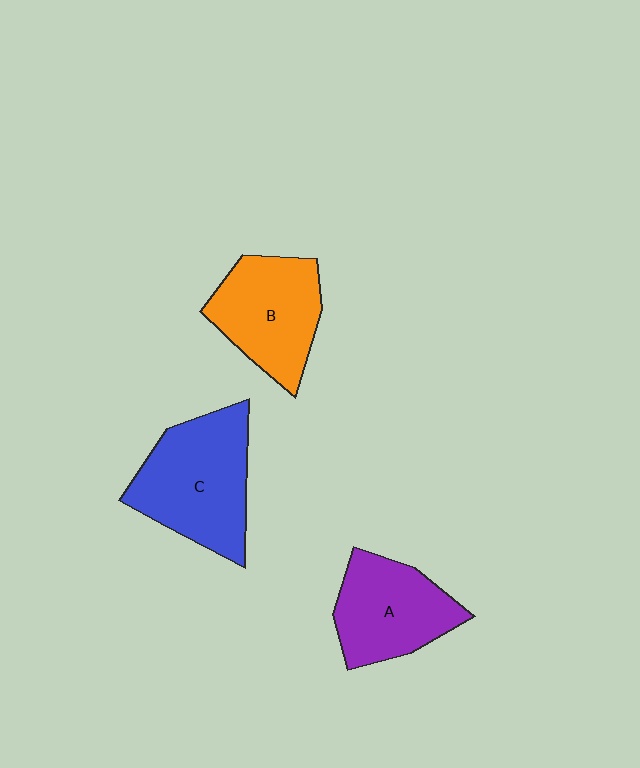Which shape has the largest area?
Shape C (blue).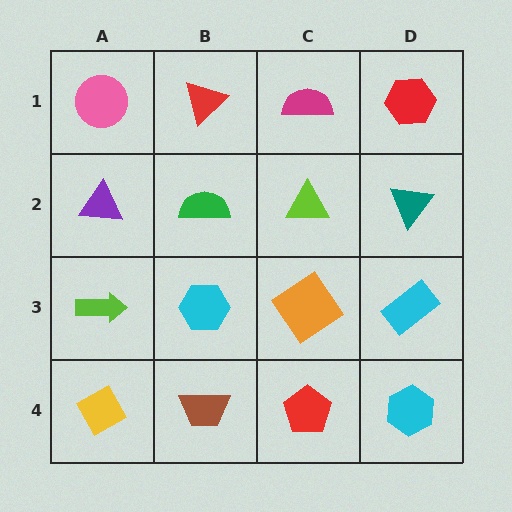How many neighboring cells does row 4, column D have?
2.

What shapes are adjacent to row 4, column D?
A cyan rectangle (row 3, column D), a red pentagon (row 4, column C).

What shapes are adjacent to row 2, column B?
A red triangle (row 1, column B), a cyan hexagon (row 3, column B), a purple triangle (row 2, column A), a lime triangle (row 2, column C).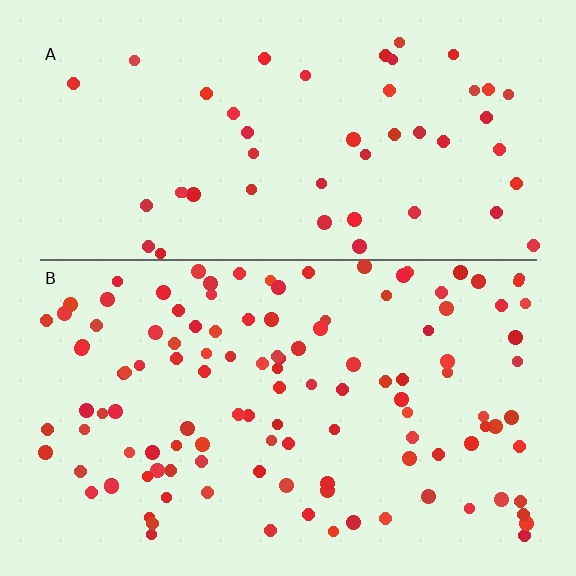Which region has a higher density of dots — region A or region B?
B (the bottom).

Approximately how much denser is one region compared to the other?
Approximately 2.4× — region B over region A.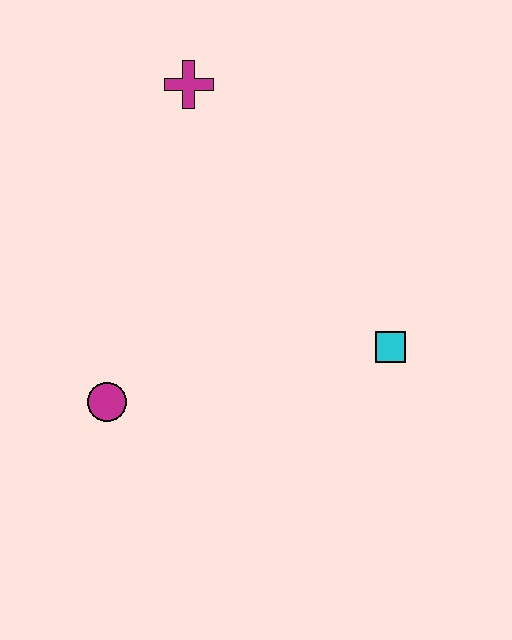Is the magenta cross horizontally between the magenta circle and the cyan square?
Yes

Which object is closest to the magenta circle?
The cyan square is closest to the magenta circle.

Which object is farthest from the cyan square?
The magenta cross is farthest from the cyan square.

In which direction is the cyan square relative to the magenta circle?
The cyan square is to the right of the magenta circle.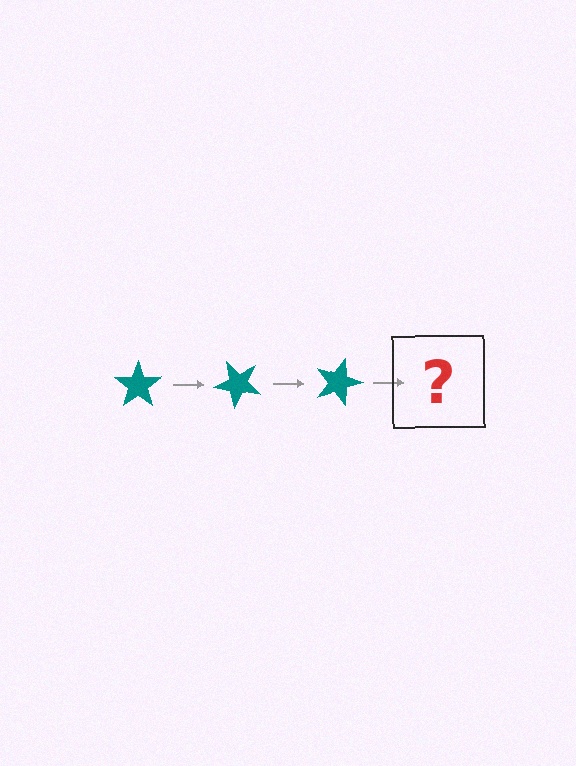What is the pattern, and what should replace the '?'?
The pattern is that the star rotates 45 degrees each step. The '?' should be a teal star rotated 135 degrees.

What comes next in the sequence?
The next element should be a teal star rotated 135 degrees.